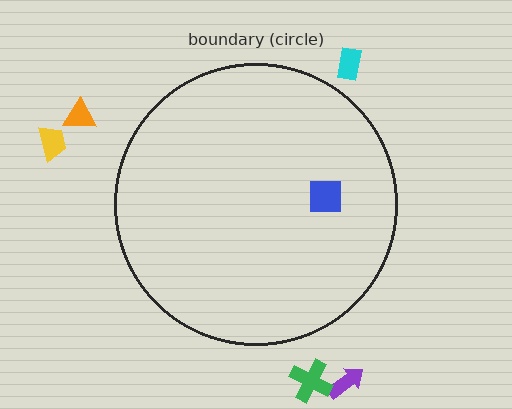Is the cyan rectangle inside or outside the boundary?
Outside.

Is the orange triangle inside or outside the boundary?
Outside.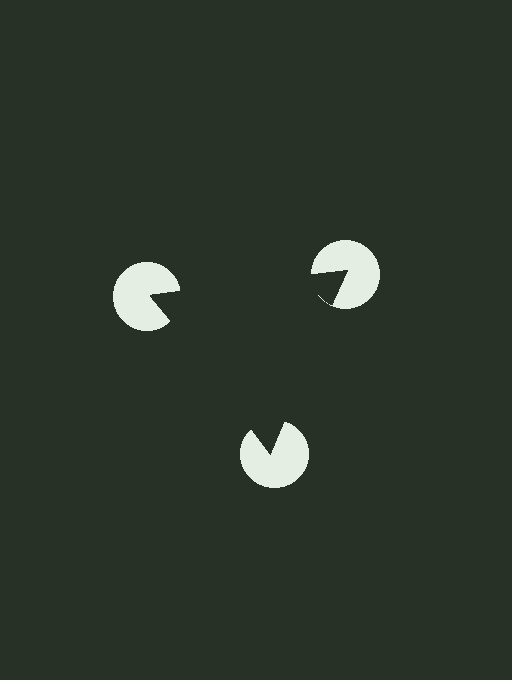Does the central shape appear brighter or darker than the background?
It typically appears slightly darker than the background, even though no actual brightness change is drawn.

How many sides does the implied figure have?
3 sides.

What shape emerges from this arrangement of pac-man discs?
An illusory triangle — its edges are inferred from the aligned wedge cuts in the pac-man discs, not physically drawn.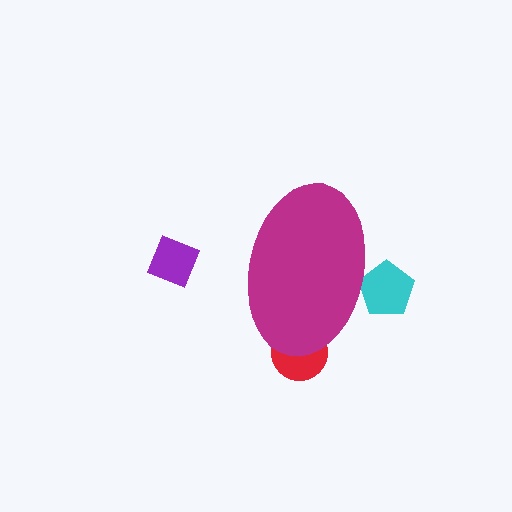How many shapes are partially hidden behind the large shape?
2 shapes are partially hidden.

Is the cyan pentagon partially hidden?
Yes, the cyan pentagon is partially hidden behind the magenta ellipse.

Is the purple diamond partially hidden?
No, the purple diamond is fully visible.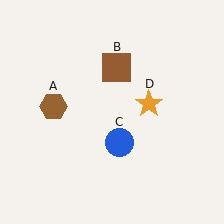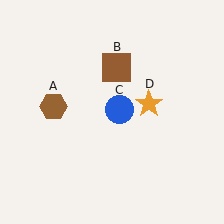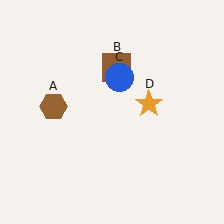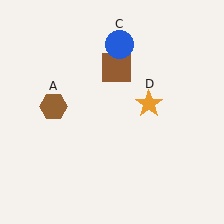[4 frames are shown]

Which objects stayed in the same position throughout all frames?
Brown hexagon (object A) and brown square (object B) and orange star (object D) remained stationary.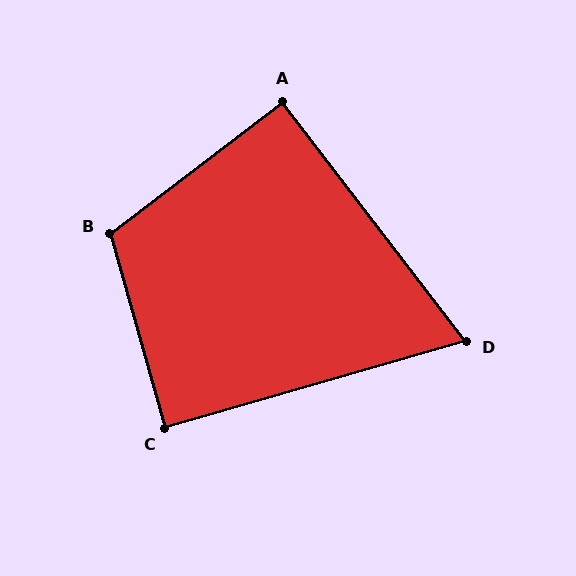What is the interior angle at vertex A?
Approximately 90 degrees (approximately right).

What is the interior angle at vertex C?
Approximately 90 degrees (approximately right).